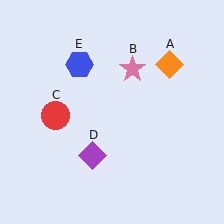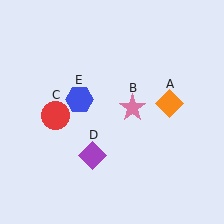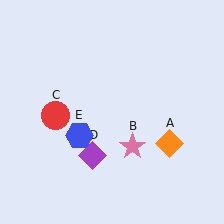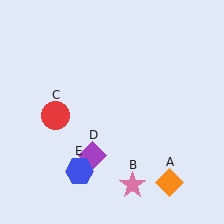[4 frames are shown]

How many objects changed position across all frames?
3 objects changed position: orange diamond (object A), pink star (object B), blue hexagon (object E).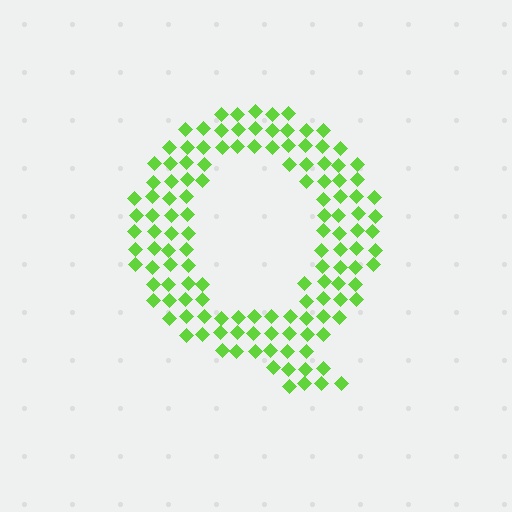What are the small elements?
The small elements are diamonds.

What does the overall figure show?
The overall figure shows the letter Q.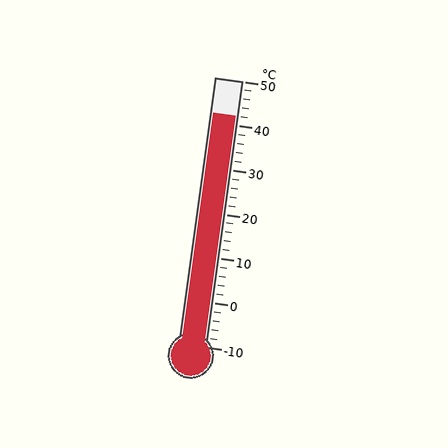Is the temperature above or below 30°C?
The temperature is above 30°C.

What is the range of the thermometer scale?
The thermometer scale ranges from -10°C to 50°C.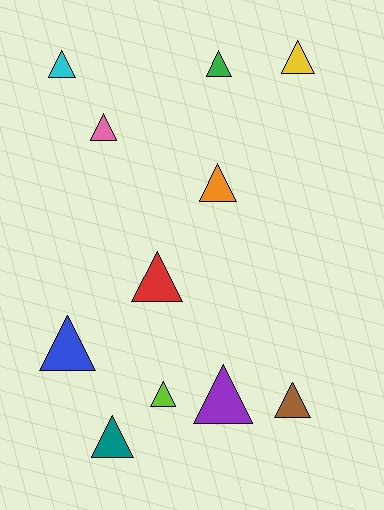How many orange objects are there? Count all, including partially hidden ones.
There is 1 orange object.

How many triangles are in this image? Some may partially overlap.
There are 11 triangles.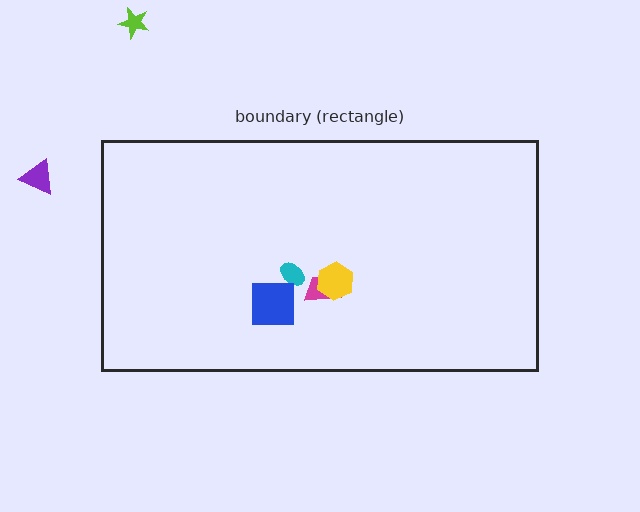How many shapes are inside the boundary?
4 inside, 2 outside.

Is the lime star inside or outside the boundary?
Outside.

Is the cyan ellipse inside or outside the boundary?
Inside.